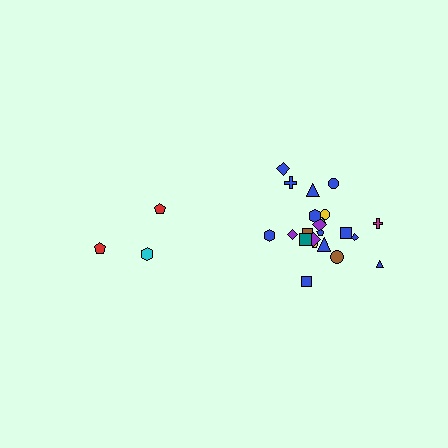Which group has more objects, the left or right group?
The right group.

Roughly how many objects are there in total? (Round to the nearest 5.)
Roughly 25 objects in total.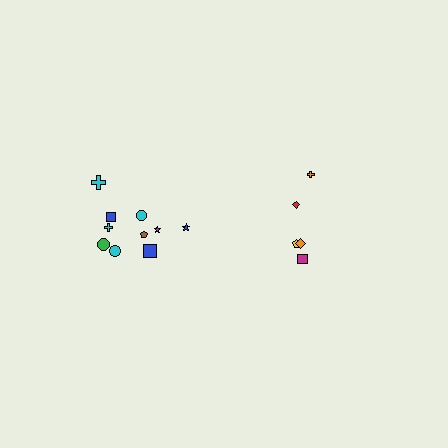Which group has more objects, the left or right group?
The left group.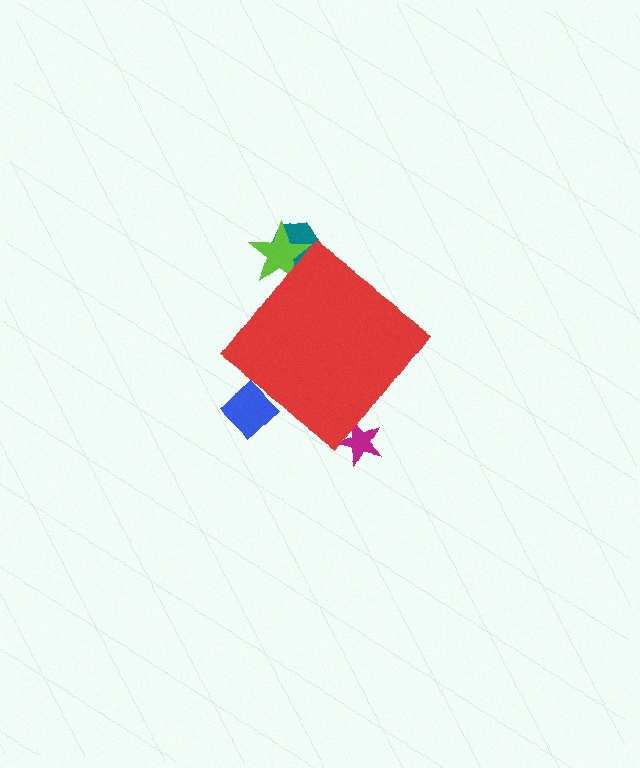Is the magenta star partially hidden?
Yes, the magenta star is partially hidden behind the red diamond.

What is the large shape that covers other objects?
A red diamond.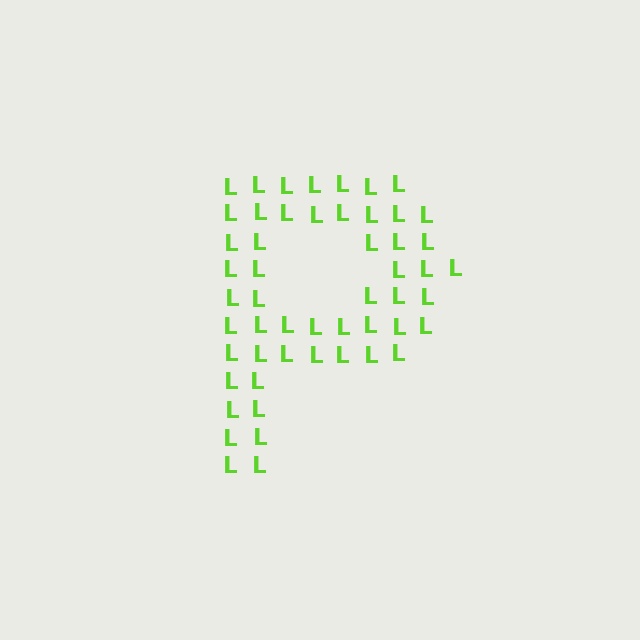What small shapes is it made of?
It is made of small letter L's.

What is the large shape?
The large shape is the letter P.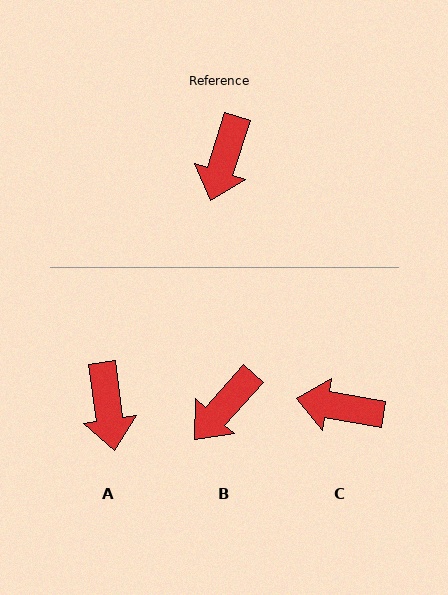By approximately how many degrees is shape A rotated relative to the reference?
Approximately 26 degrees counter-clockwise.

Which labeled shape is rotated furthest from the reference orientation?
C, about 82 degrees away.